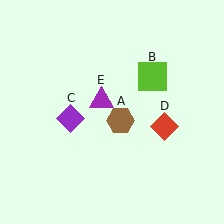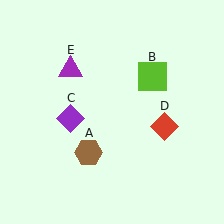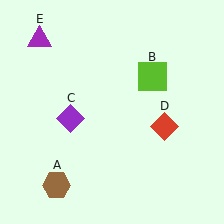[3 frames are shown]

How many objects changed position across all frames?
2 objects changed position: brown hexagon (object A), purple triangle (object E).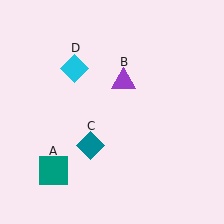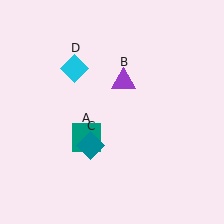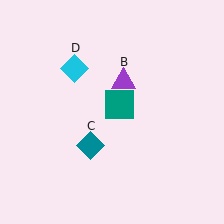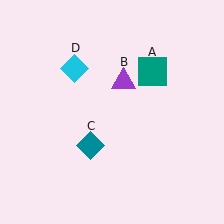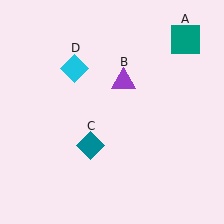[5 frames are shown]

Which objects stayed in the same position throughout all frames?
Purple triangle (object B) and teal diamond (object C) and cyan diamond (object D) remained stationary.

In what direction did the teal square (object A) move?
The teal square (object A) moved up and to the right.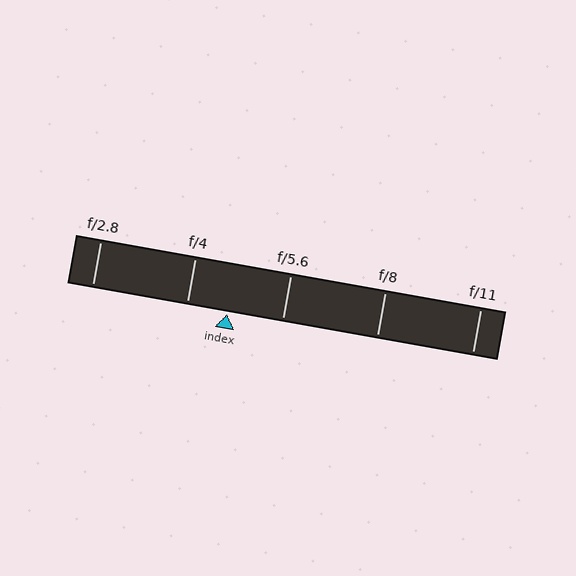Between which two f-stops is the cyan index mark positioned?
The index mark is between f/4 and f/5.6.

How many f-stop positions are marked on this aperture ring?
There are 5 f-stop positions marked.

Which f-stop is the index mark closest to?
The index mark is closest to f/4.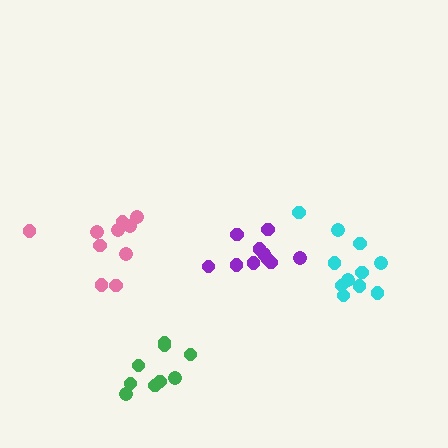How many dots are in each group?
Group 1: 11 dots, Group 2: 9 dots, Group 3: 10 dots, Group 4: 10 dots (40 total).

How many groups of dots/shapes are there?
There are 4 groups.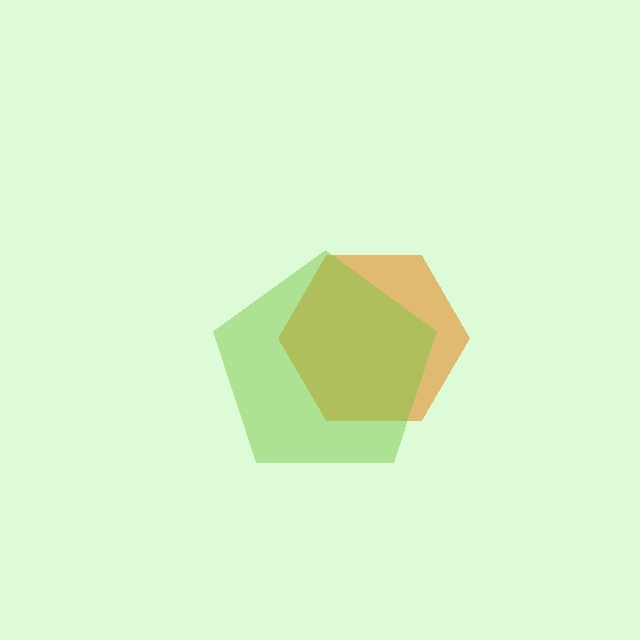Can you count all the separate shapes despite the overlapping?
Yes, there are 2 separate shapes.